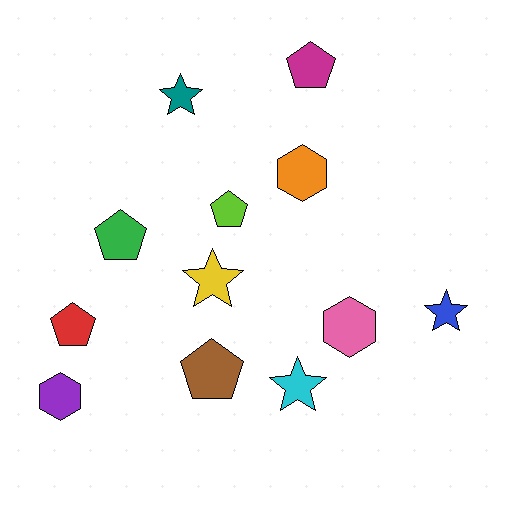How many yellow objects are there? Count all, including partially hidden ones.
There is 1 yellow object.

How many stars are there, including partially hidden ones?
There are 4 stars.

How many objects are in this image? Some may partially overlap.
There are 12 objects.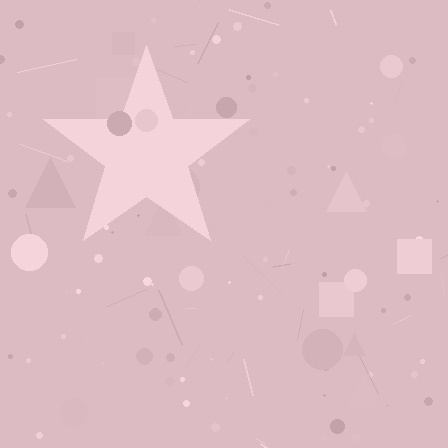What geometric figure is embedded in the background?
A star is embedded in the background.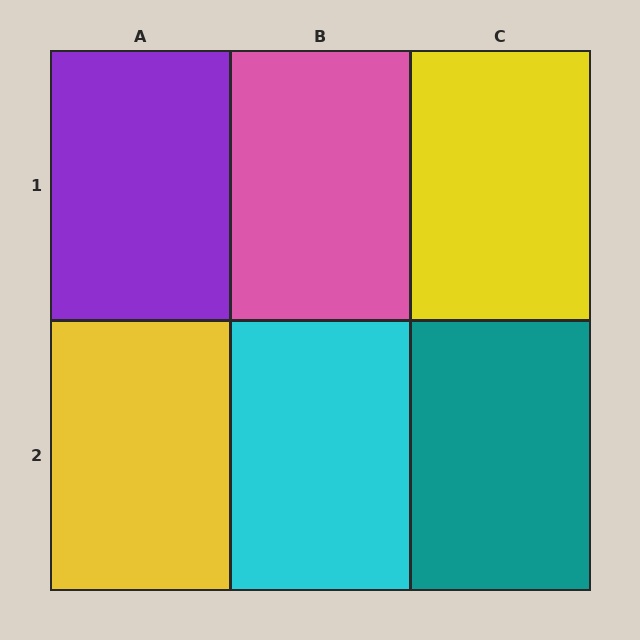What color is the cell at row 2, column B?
Cyan.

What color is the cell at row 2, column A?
Yellow.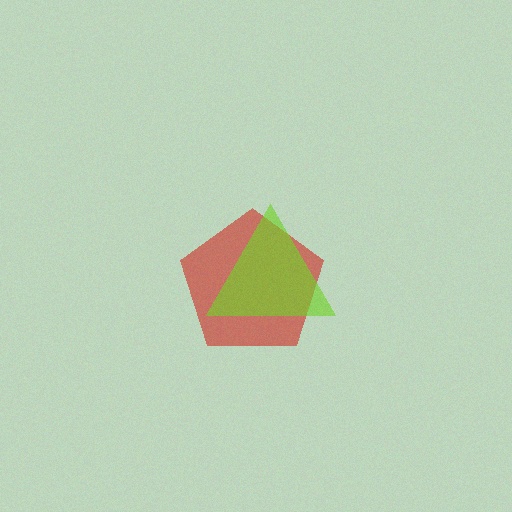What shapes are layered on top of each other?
The layered shapes are: a red pentagon, a lime triangle.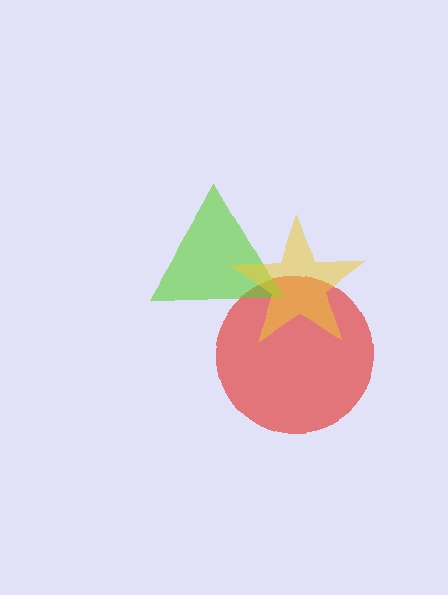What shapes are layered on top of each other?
The layered shapes are: a red circle, a lime triangle, a yellow star.